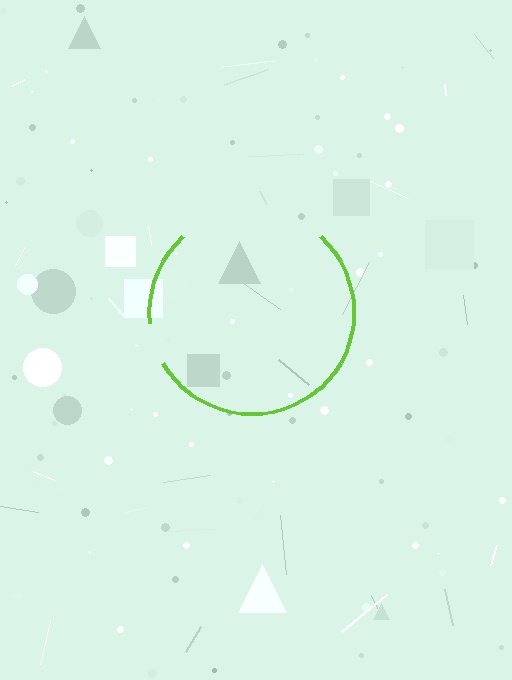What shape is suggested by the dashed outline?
The dashed outline suggests a circle.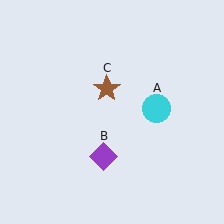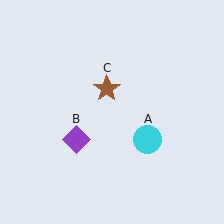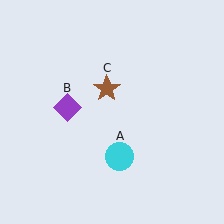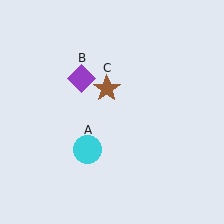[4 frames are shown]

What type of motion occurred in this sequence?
The cyan circle (object A), purple diamond (object B) rotated clockwise around the center of the scene.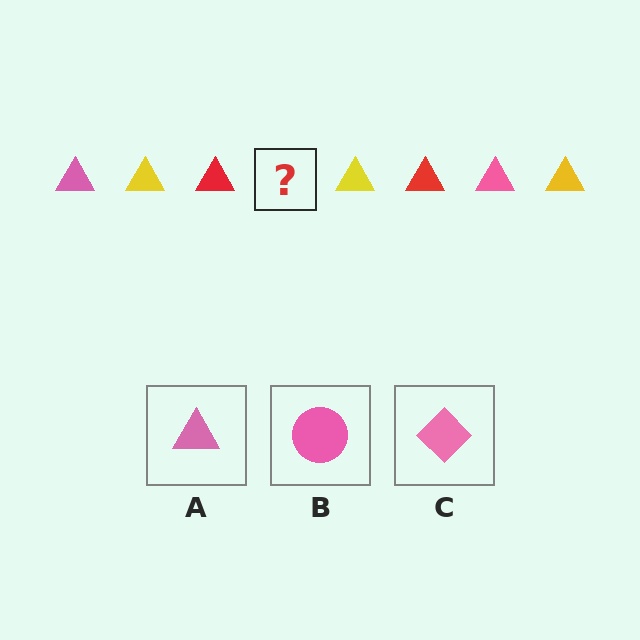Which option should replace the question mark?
Option A.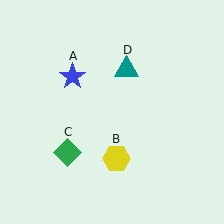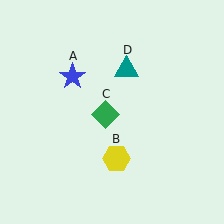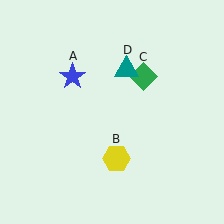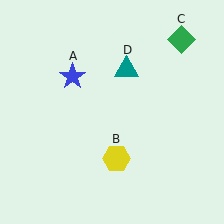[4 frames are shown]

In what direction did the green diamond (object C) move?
The green diamond (object C) moved up and to the right.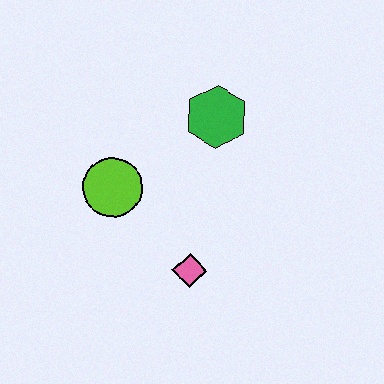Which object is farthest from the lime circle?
The green hexagon is farthest from the lime circle.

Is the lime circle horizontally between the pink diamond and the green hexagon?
No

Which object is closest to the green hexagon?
The lime circle is closest to the green hexagon.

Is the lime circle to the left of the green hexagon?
Yes